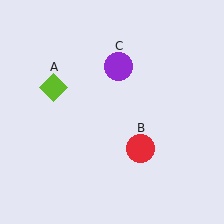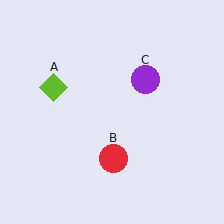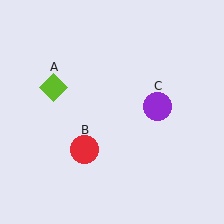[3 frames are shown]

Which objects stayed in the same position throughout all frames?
Lime diamond (object A) remained stationary.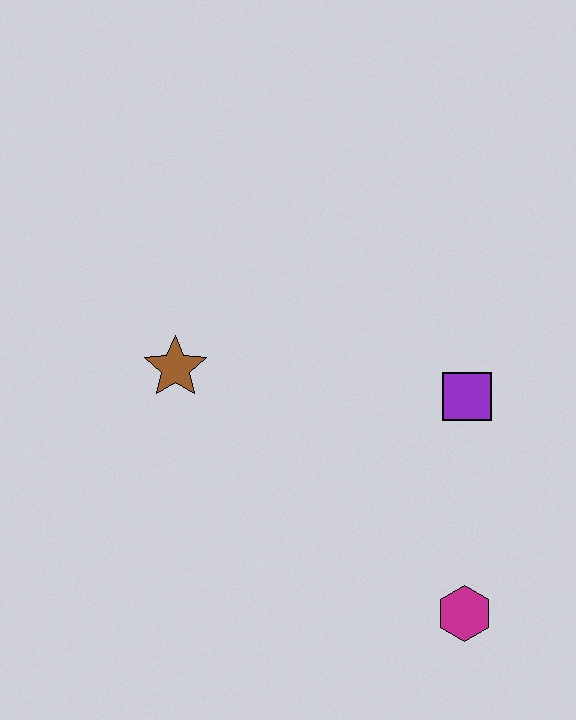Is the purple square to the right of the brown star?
Yes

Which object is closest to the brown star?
The purple square is closest to the brown star.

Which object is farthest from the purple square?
The brown star is farthest from the purple square.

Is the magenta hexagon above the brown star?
No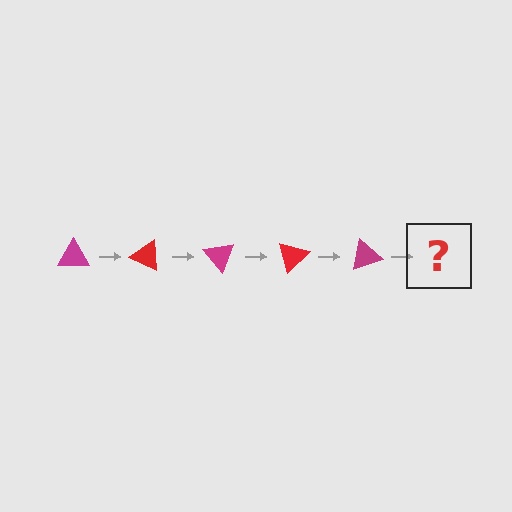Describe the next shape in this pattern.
It should be a red triangle, rotated 125 degrees from the start.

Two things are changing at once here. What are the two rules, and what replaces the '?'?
The two rules are that it rotates 25 degrees each step and the color cycles through magenta and red. The '?' should be a red triangle, rotated 125 degrees from the start.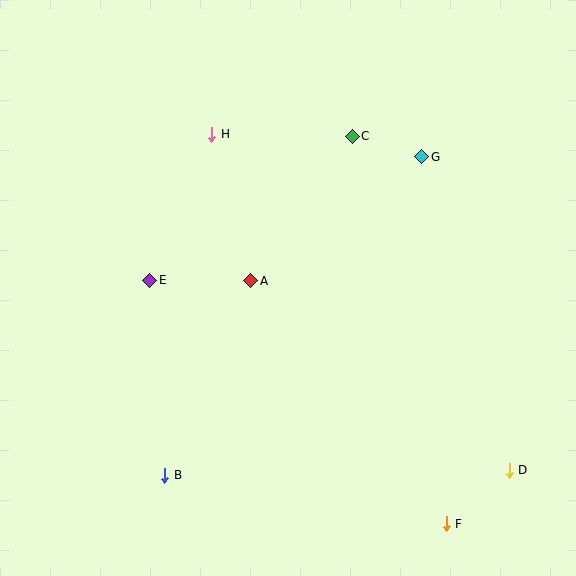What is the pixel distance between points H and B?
The distance between H and B is 344 pixels.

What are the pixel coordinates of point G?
Point G is at (422, 157).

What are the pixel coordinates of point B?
Point B is at (165, 475).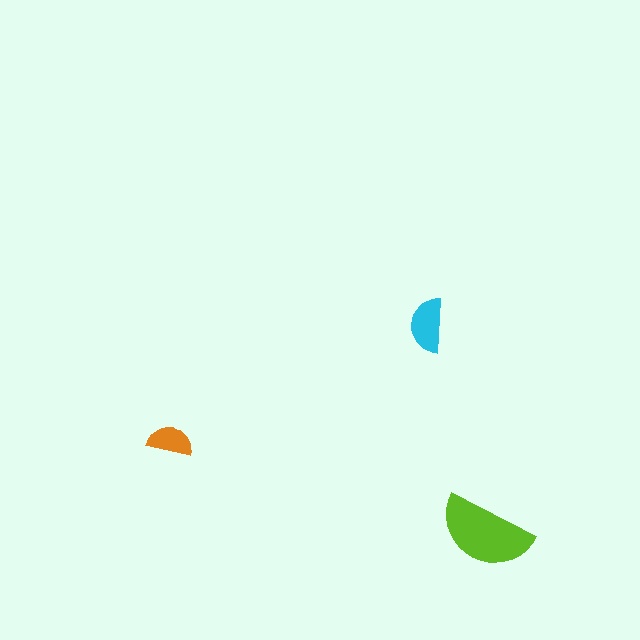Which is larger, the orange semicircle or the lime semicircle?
The lime one.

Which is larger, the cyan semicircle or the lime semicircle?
The lime one.